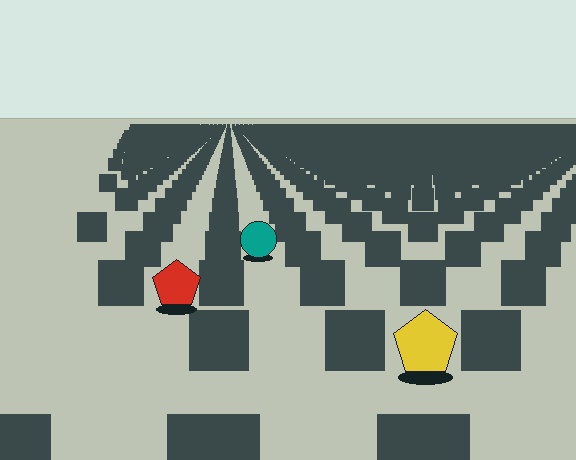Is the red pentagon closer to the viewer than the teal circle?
Yes. The red pentagon is closer — you can tell from the texture gradient: the ground texture is coarser near it.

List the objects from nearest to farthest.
From nearest to farthest: the yellow pentagon, the red pentagon, the teal circle.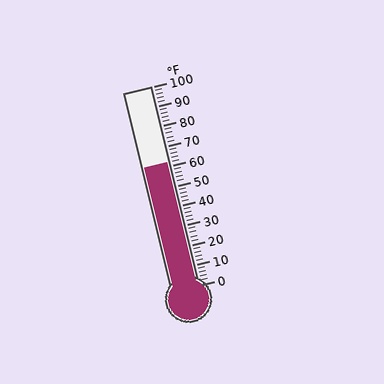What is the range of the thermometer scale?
The thermometer scale ranges from 0°F to 100°F.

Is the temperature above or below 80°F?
The temperature is below 80°F.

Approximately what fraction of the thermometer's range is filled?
The thermometer is filled to approximately 60% of its range.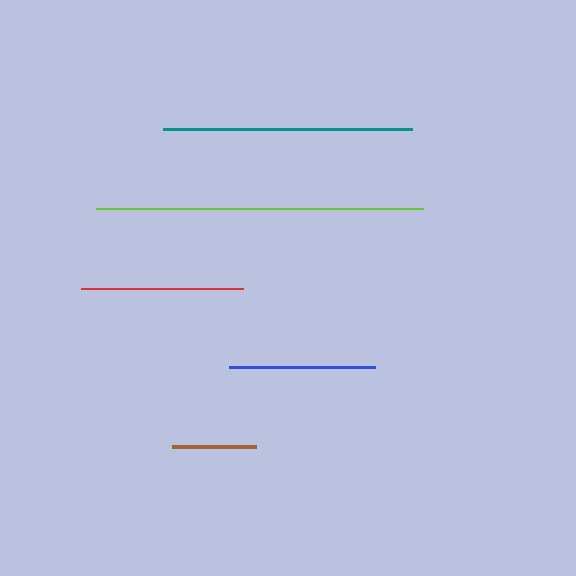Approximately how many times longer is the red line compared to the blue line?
The red line is approximately 1.1 times the length of the blue line.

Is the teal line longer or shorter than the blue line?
The teal line is longer than the blue line.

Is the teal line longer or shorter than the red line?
The teal line is longer than the red line.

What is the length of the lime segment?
The lime segment is approximately 328 pixels long.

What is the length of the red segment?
The red segment is approximately 162 pixels long.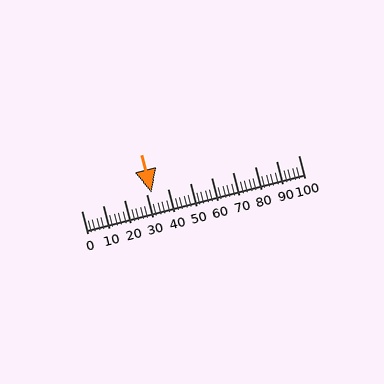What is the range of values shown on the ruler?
The ruler shows values from 0 to 100.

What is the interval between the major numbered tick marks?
The major tick marks are spaced 10 units apart.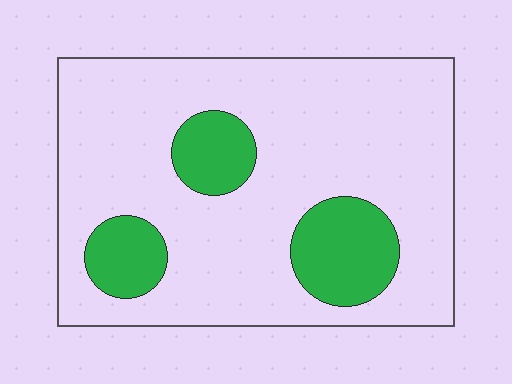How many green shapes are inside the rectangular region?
3.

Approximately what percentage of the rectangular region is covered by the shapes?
Approximately 20%.